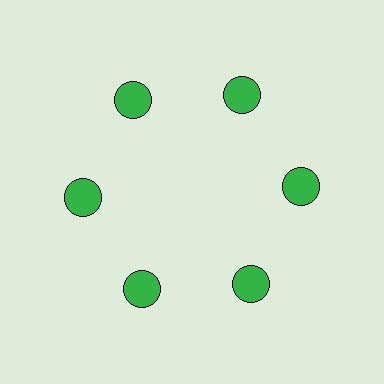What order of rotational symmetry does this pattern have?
This pattern has 6-fold rotational symmetry.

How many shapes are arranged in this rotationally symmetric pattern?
There are 6 shapes, arranged in 6 groups of 1.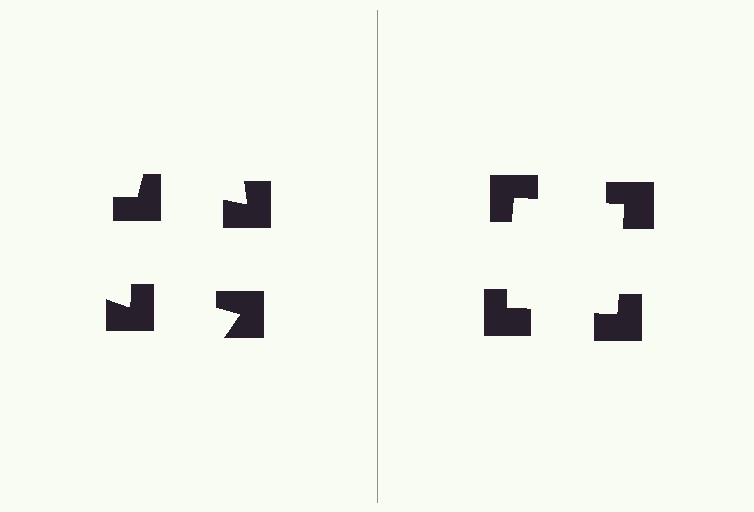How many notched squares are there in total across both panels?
8 — 4 on each side.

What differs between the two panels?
The notched squares are positioned identically on both sides; only the wedge orientations differ. On the right they align to a square; on the left they are misaligned.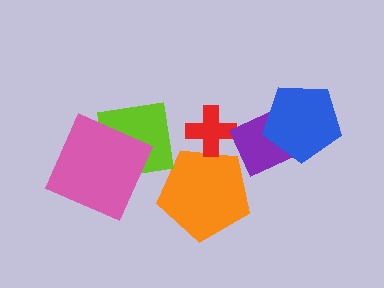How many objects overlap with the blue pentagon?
1 object overlaps with the blue pentagon.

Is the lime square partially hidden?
Yes, it is partially covered by another shape.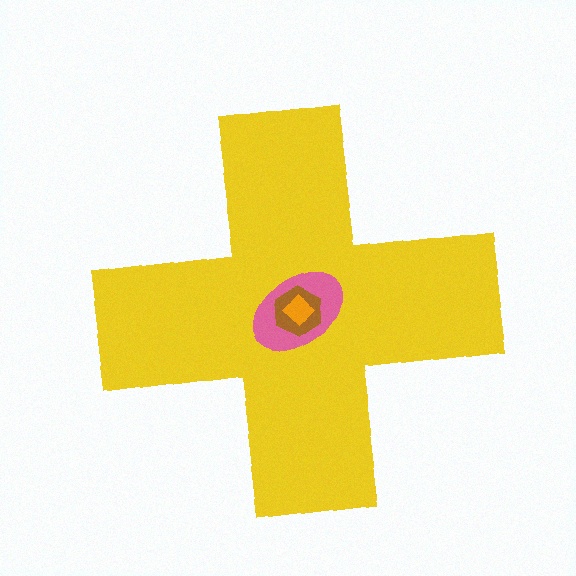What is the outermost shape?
The yellow cross.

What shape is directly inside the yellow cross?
The pink ellipse.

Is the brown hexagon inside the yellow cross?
Yes.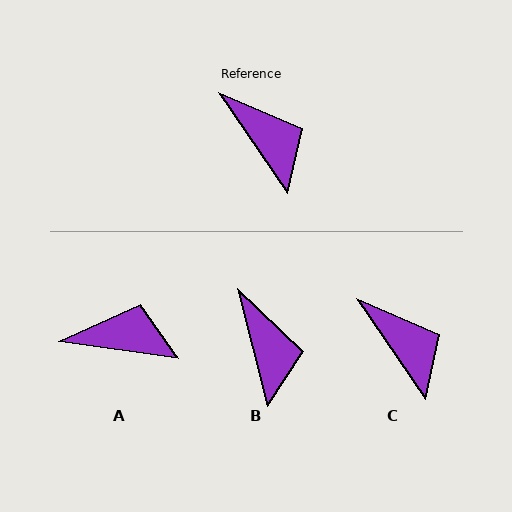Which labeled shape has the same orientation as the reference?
C.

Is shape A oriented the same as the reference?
No, it is off by about 48 degrees.